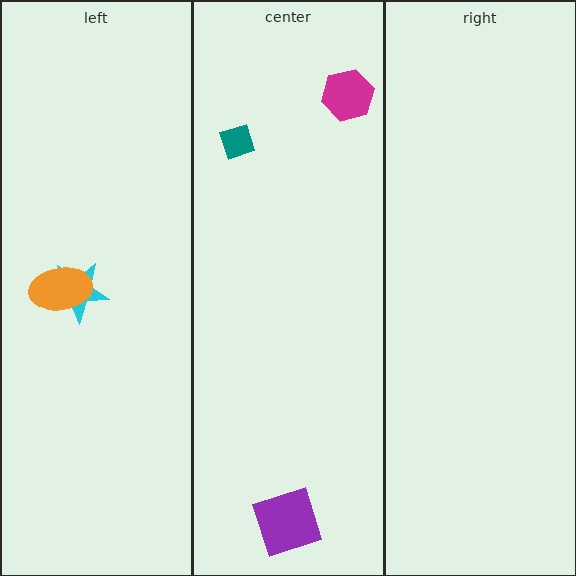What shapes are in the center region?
The purple square, the teal diamond, the magenta hexagon.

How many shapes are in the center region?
3.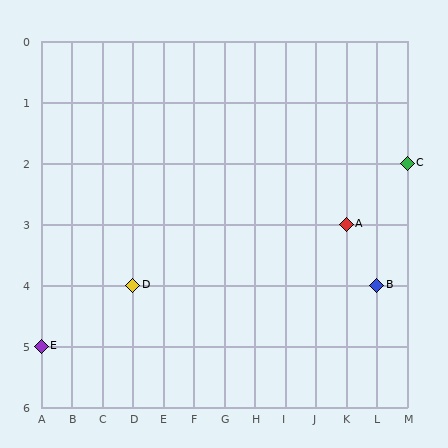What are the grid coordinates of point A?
Point A is at grid coordinates (K, 3).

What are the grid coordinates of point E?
Point E is at grid coordinates (A, 5).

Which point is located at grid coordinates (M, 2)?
Point C is at (M, 2).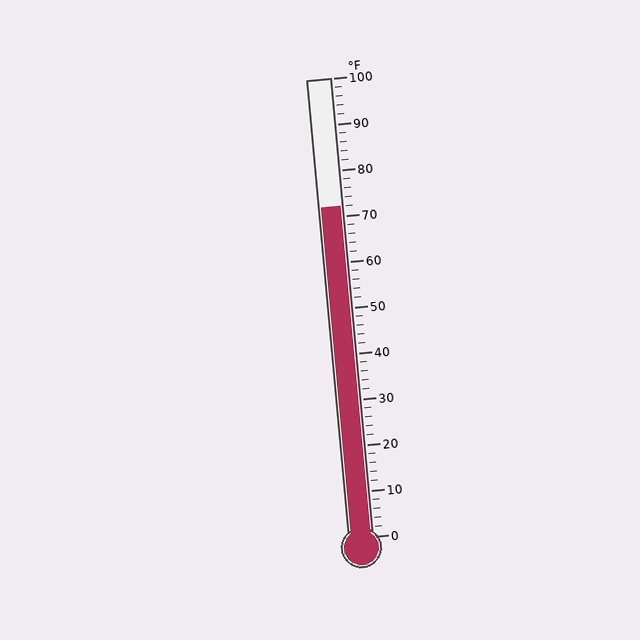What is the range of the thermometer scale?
The thermometer scale ranges from 0°F to 100°F.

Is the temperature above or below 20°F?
The temperature is above 20°F.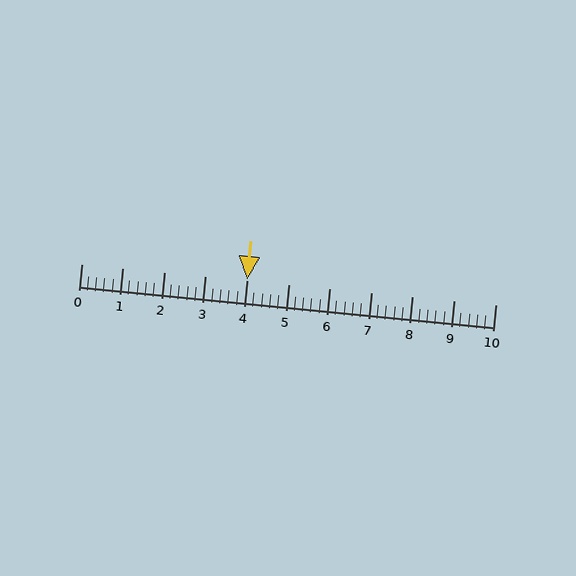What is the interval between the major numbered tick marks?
The major tick marks are spaced 1 units apart.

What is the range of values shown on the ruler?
The ruler shows values from 0 to 10.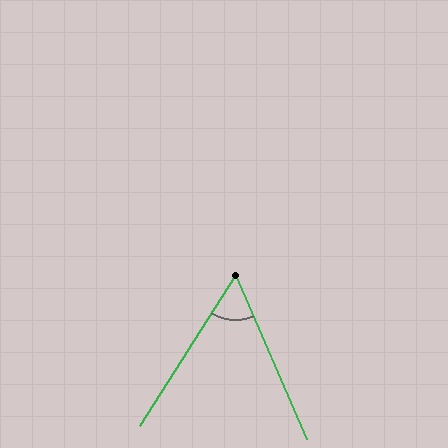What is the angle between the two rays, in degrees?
Approximately 56 degrees.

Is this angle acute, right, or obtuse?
It is acute.